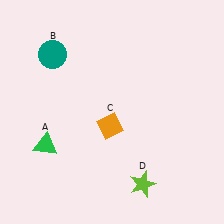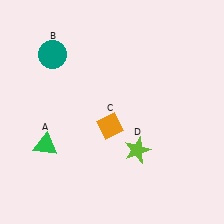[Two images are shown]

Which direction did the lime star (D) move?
The lime star (D) moved up.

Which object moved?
The lime star (D) moved up.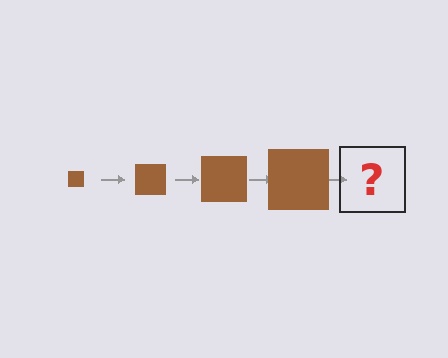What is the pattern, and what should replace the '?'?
The pattern is that the square gets progressively larger each step. The '?' should be a brown square, larger than the previous one.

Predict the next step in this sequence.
The next step is a brown square, larger than the previous one.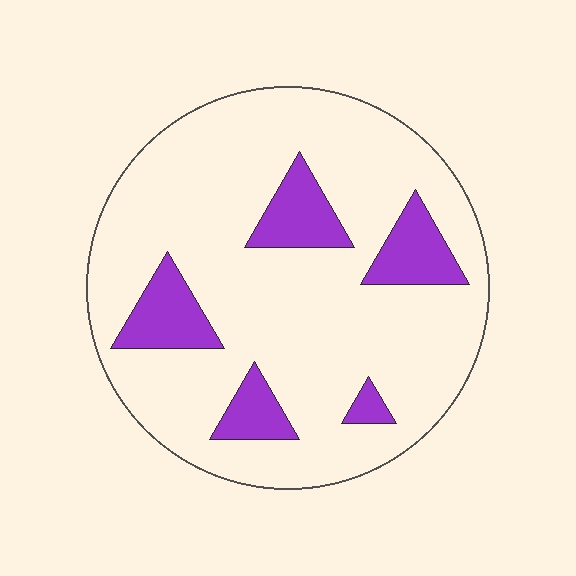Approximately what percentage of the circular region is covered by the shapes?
Approximately 15%.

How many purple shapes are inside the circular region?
5.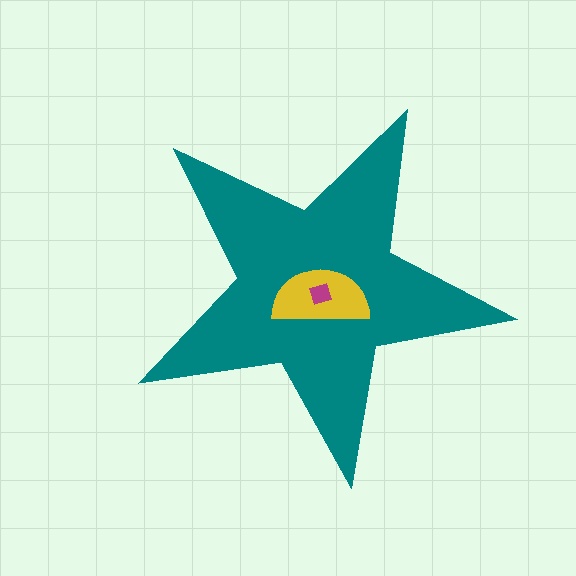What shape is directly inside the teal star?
The yellow semicircle.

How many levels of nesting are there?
3.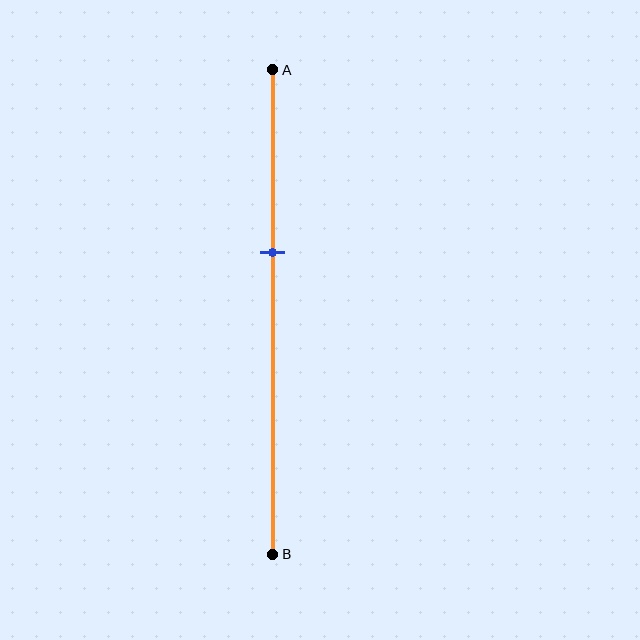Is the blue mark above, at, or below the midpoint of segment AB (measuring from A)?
The blue mark is above the midpoint of segment AB.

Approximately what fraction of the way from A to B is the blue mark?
The blue mark is approximately 40% of the way from A to B.